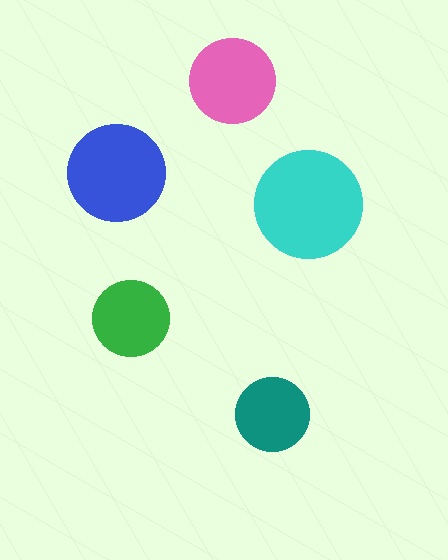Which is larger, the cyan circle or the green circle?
The cyan one.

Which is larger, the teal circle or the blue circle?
The blue one.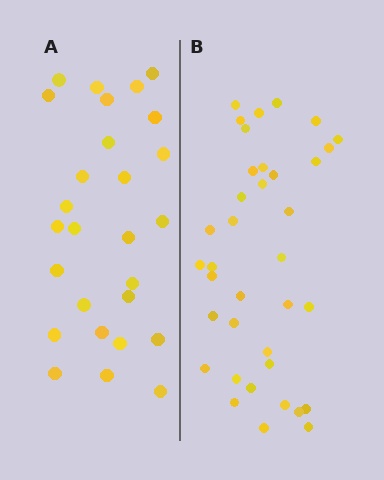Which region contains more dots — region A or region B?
Region B (the right region) has more dots.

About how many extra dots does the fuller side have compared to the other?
Region B has roughly 10 or so more dots than region A.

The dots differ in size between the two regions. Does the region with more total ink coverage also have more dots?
No. Region A has more total ink coverage because its dots are larger, but region B actually contains more individual dots. Total area can be misleading — the number of items is what matters here.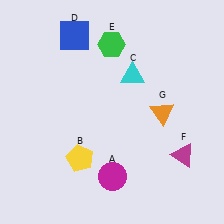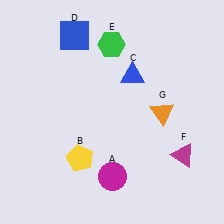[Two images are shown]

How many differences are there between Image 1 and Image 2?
There is 1 difference between the two images.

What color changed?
The triangle (C) changed from cyan in Image 1 to blue in Image 2.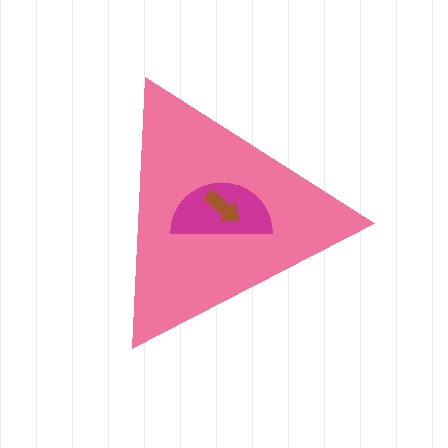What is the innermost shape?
The brown arrow.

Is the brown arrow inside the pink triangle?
Yes.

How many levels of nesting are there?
3.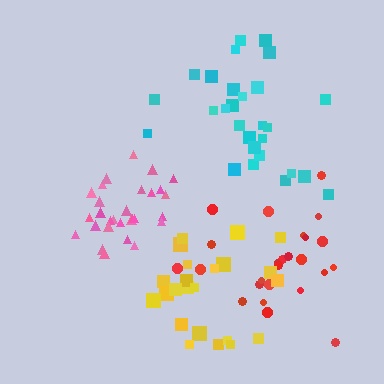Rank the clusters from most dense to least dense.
pink, cyan, yellow, red.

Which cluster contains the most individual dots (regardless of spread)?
Pink (29).